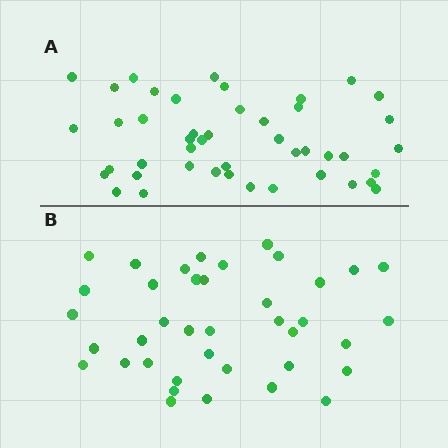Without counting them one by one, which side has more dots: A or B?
Region A (the top region) has more dots.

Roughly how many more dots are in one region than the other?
Region A has about 6 more dots than region B.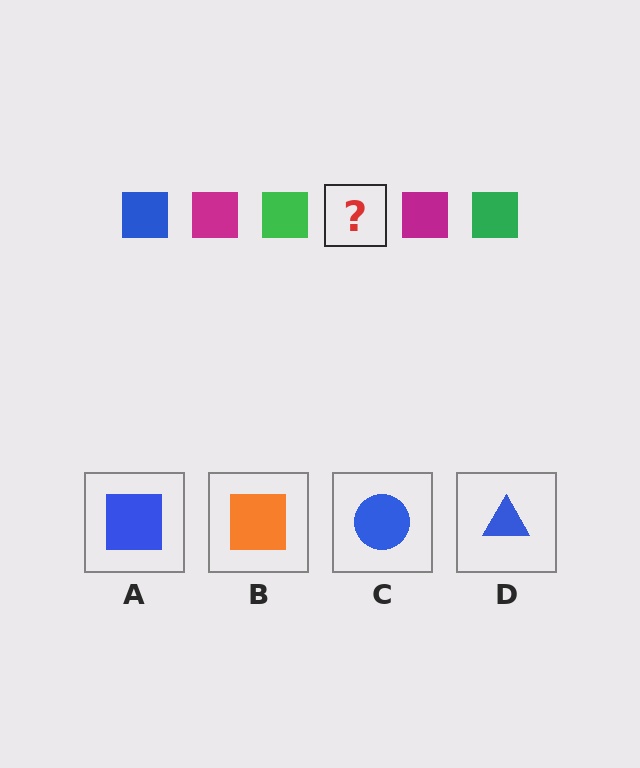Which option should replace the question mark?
Option A.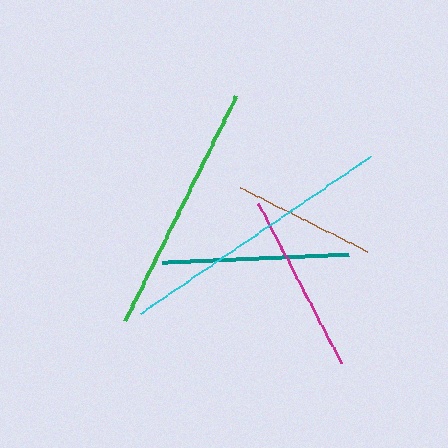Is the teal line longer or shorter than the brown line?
The teal line is longer than the brown line.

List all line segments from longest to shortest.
From longest to shortest: cyan, green, teal, magenta, brown.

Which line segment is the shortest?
The brown line is the shortest at approximately 142 pixels.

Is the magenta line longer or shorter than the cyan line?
The cyan line is longer than the magenta line.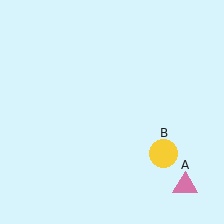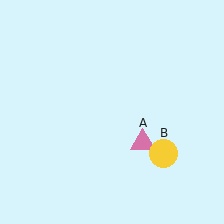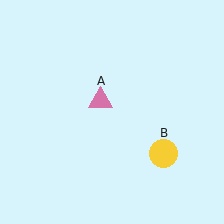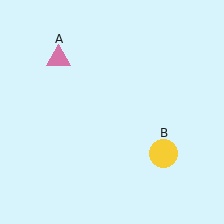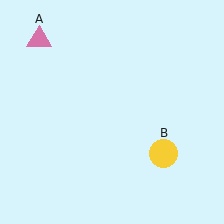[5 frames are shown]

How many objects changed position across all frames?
1 object changed position: pink triangle (object A).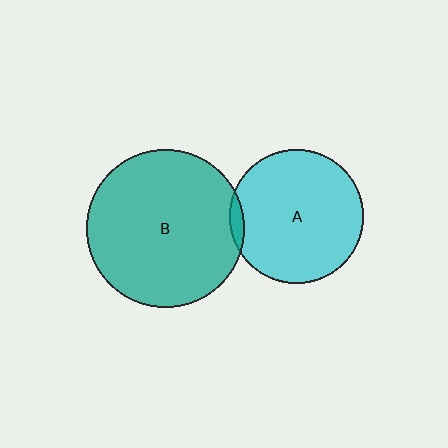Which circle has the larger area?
Circle B (teal).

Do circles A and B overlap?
Yes.